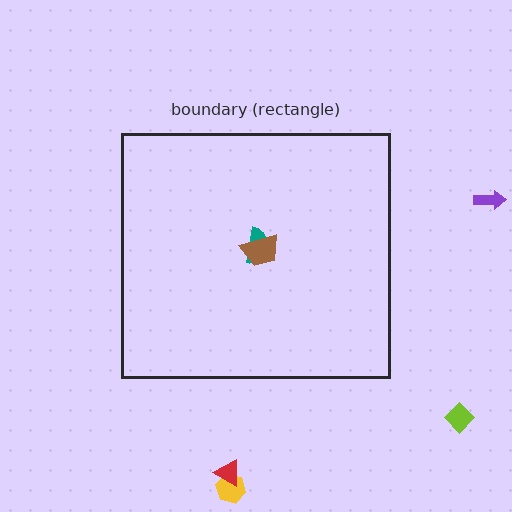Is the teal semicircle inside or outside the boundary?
Inside.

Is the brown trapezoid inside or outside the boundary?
Inside.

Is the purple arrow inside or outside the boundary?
Outside.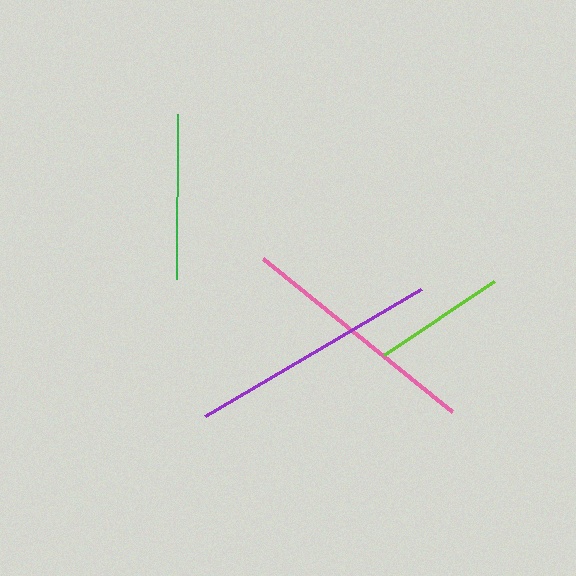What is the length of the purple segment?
The purple segment is approximately 251 pixels long.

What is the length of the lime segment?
The lime segment is approximately 132 pixels long.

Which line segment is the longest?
The purple line is the longest at approximately 251 pixels.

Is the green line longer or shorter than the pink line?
The pink line is longer than the green line.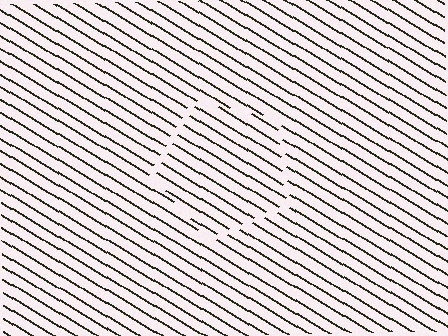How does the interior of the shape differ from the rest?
The interior of the shape contains the same grating, shifted by half a period — the contour is defined by the phase discontinuity where line-ends from the inner and outer gratings abut.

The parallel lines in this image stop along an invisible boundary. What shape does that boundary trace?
An illusory pentagon. The interior of the shape contains the same grating, shifted by half a period — the contour is defined by the phase discontinuity where line-ends from the inner and outer gratings abut.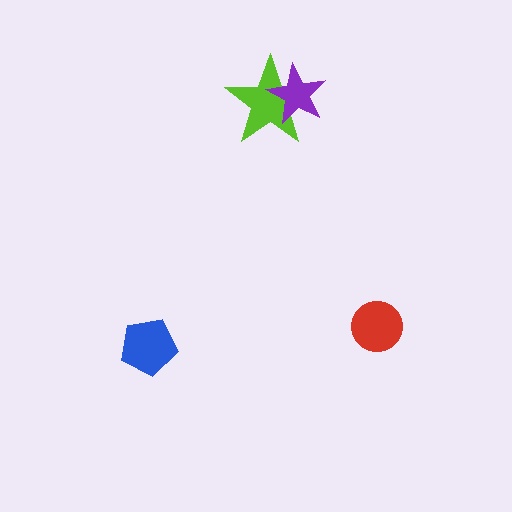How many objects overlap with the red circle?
0 objects overlap with the red circle.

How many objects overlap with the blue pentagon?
0 objects overlap with the blue pentagon.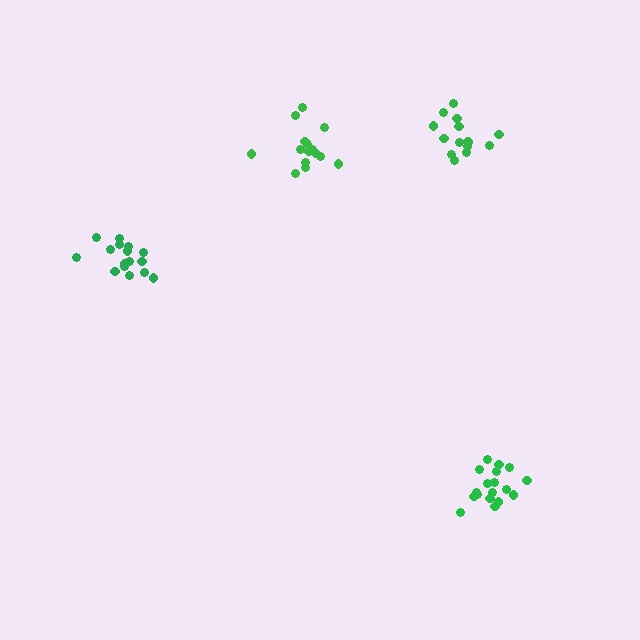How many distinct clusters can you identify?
There are 4 distinct clusters.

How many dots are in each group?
Group 1: 14 dots, Group 2: 15 dots, Group 3: 17 dots, Group 4: 18 dots (64 total).